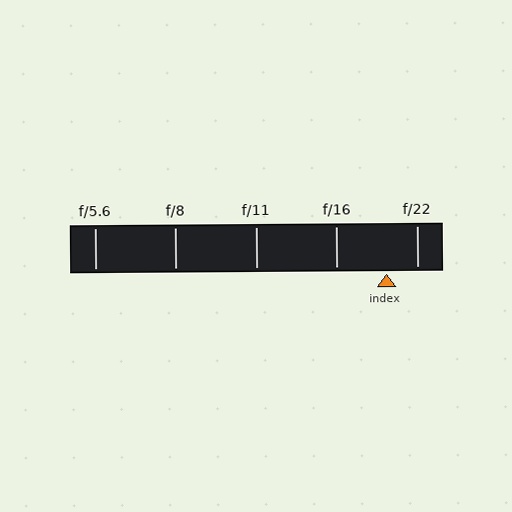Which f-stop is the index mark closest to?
The index mark is closest to f/22.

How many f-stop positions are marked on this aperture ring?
There are 5 f-stop positions marked.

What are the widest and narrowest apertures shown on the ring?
The widest aperture shown is f/5.6 and the narrowest is f/22.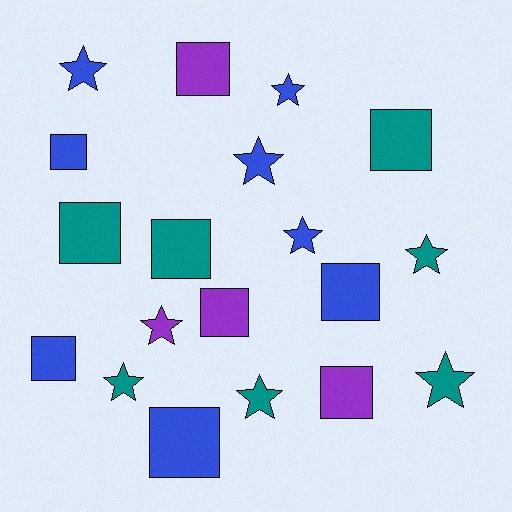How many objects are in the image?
There are 19 objects.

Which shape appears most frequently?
Square, with 10 objects.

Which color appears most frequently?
Blue, with 8 objects.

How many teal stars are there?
There are 4 teal stars.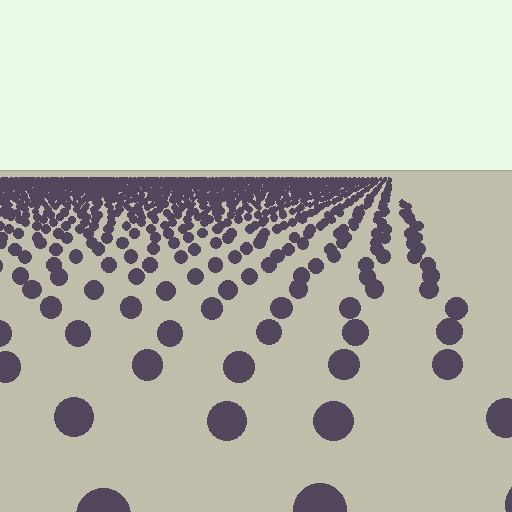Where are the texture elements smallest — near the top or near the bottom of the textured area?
Near the top.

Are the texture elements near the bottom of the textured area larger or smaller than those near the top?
Larger. Near the bottom, elements are closer to the viewer and appear at a bigger on-screen size.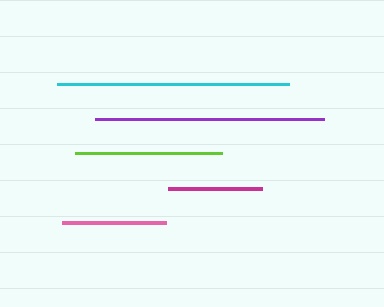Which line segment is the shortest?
The magenta line is the shortest at approximately 94 pixels.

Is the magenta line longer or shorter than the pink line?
The pink line is longer than the magenta line.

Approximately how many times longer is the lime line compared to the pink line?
The lime line is approximately 1.4 times the length of the pink line.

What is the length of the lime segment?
The lime segment is approximately 147 pixels long.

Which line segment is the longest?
The cyan line is the longest at approximately 231 pixels.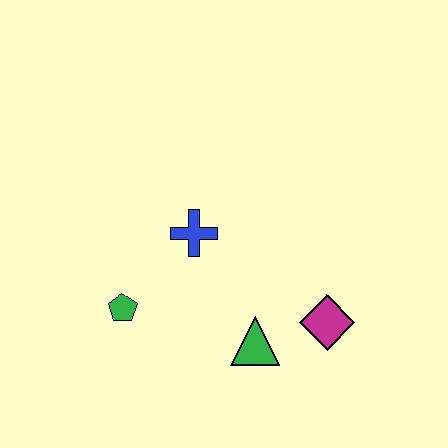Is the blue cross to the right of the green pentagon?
Yes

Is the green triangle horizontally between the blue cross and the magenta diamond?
Yes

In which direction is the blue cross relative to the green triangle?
The blue cross is above the green triangle.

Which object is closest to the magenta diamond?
The green triangle is closest to the magenta diamond.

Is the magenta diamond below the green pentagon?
Yes